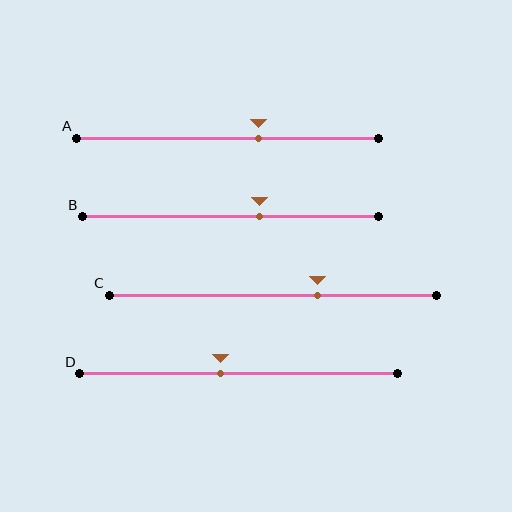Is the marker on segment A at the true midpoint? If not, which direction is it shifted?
No, the marker on segment A is shifted to the right by about 10% of the segment length.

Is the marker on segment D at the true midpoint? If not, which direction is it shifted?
No, the marker on segment D is shifted to the left by about 6% of the segment length.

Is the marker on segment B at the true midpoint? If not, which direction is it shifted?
No, the marker on segment B is shifted to the right by about 10% of the segment length.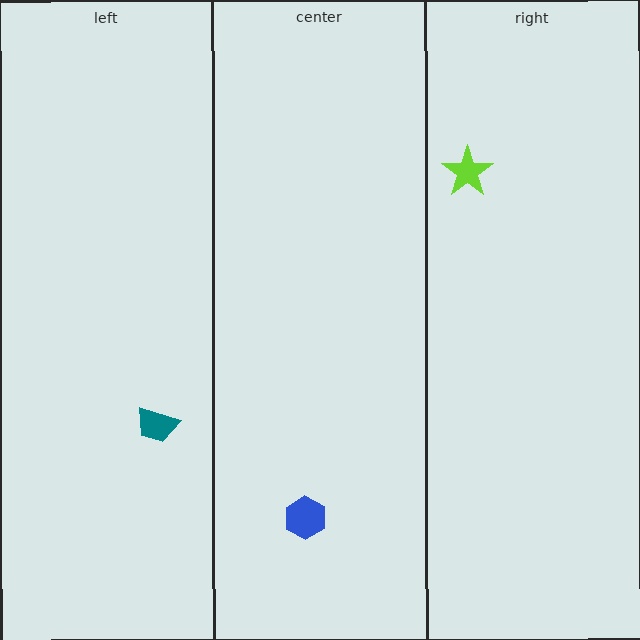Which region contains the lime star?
The right region.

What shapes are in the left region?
The teal trapezoid.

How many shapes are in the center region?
1.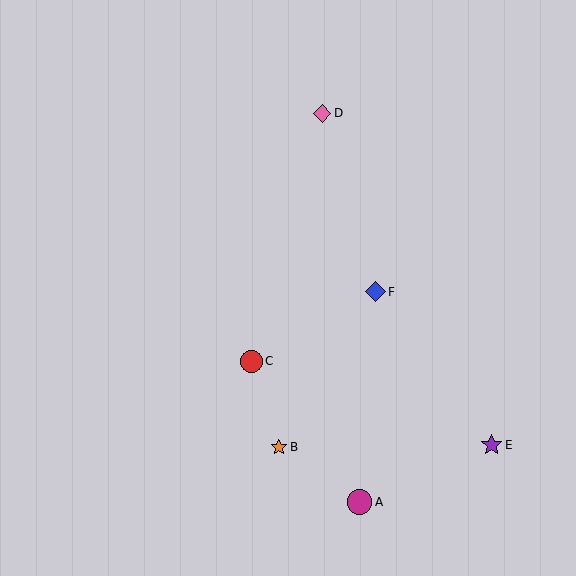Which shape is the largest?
The magenta circle (labeled A) is the largest.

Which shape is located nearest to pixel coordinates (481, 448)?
The purple star (labeled E) at (492, 445) is nearest to that location.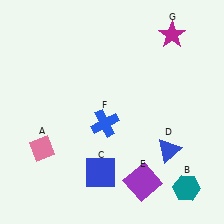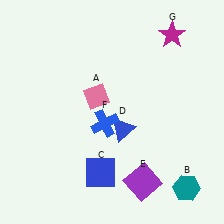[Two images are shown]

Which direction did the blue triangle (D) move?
The blue triangle (D) moved left.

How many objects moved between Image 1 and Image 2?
2 objects moved between the two images.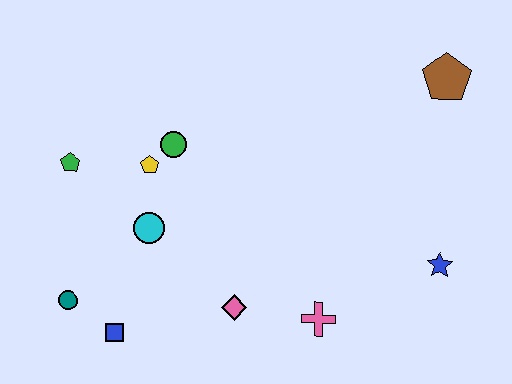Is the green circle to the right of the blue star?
No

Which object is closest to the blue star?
The pink cross is closest to the blue star.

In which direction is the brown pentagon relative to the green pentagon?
The brown pentagon is to the right of the green pentagon.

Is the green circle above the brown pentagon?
No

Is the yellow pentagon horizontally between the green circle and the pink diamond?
No